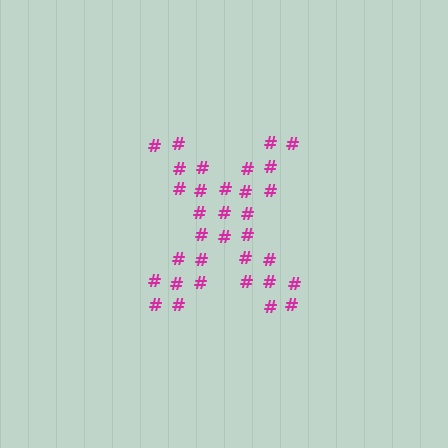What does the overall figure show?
The overall figure shows the letter X.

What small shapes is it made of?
It is made of small hash symbols.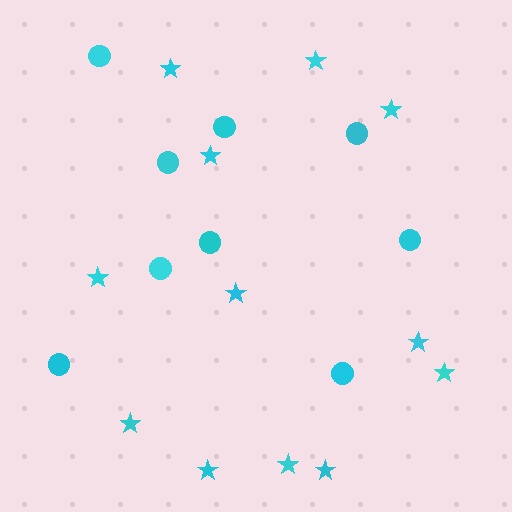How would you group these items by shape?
There are 2 groups: one group of stars (12) and one group of circles (9).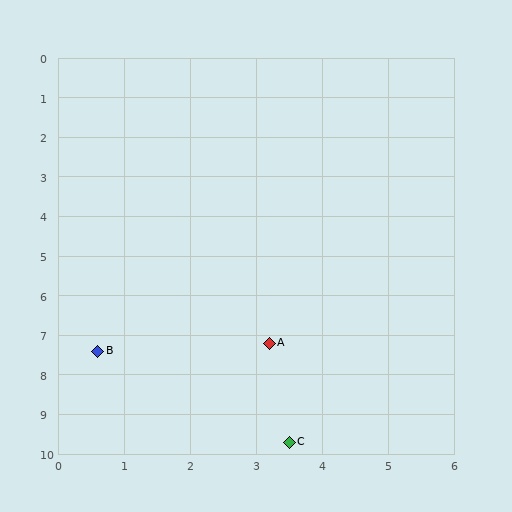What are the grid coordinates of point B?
Point B is at approximately (0.6, 7.4).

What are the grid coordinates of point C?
Point C is at approximately (3.5, 9.7).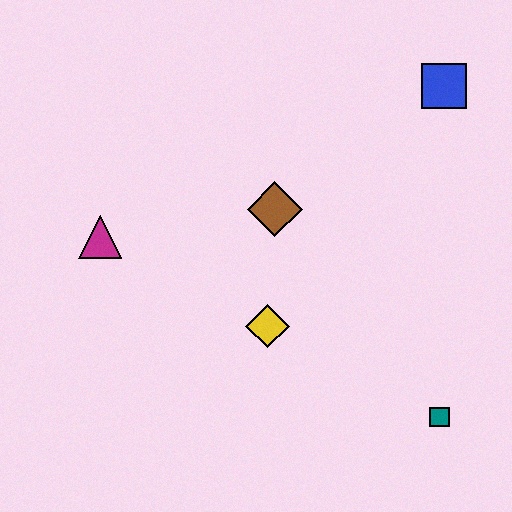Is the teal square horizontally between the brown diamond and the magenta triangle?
No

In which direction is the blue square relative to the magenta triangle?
The blue square is to the right of the magenta triangle.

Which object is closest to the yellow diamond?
The brown diamond is closest to the yellow diamond.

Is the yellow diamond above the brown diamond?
No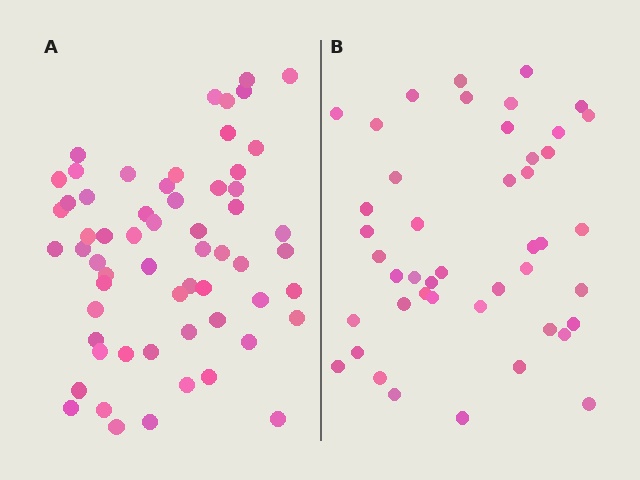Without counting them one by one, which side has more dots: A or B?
Region A (the left region) has more dots.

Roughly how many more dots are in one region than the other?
Region A has approximately 15 more dots than region B.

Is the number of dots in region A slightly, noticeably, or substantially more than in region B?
Region A has noticeably more, but not dramatically so. The ratio is roughly 1.3 to 1.